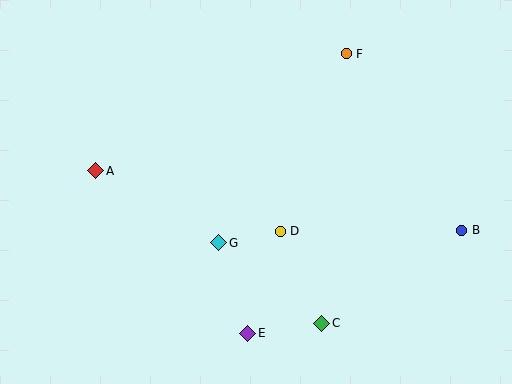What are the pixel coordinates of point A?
Point A is at (96, 171).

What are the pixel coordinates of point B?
Point B is at (462, 230).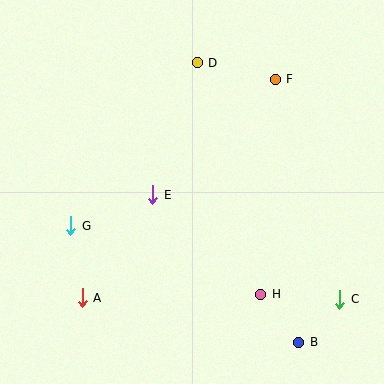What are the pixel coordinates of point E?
Point E is at (153, 195).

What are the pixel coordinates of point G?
Point G is at (71, 226).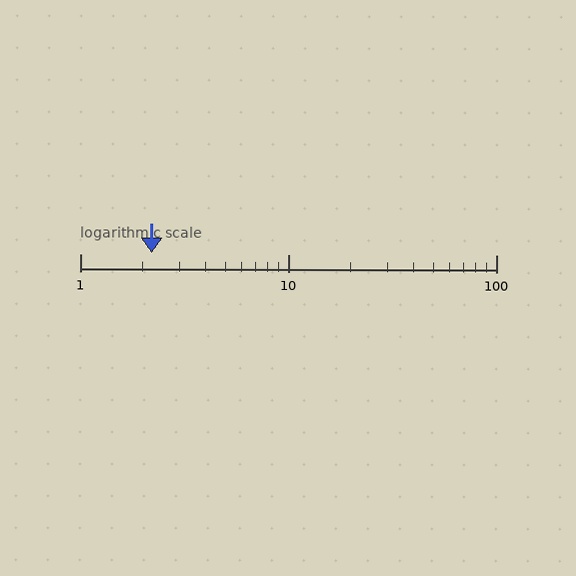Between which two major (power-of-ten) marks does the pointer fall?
The pointer is between 1 and 10.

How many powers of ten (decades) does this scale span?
The scale spans 2 decades, from 1 to 100.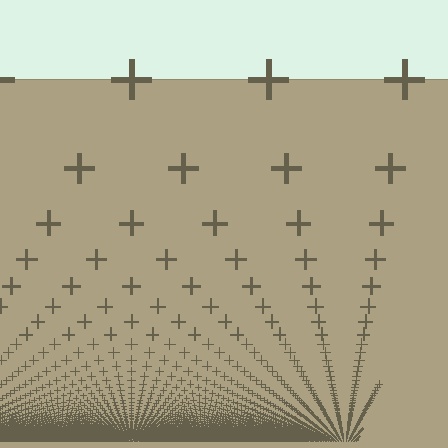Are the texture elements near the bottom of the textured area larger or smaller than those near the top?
Smaller. The gradient is inverted — elements near the bottom are smaller and denser.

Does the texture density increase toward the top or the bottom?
Density increases toward the bottom.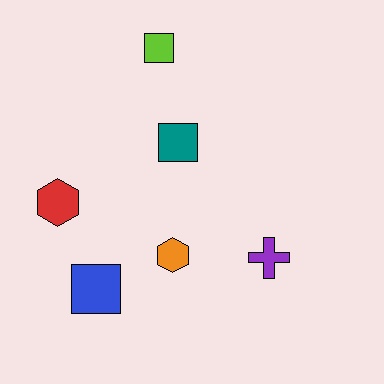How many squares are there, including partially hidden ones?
There are 3 squares.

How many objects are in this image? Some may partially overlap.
There are 6 objects.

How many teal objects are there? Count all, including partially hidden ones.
There is 1 teal object.